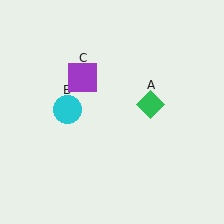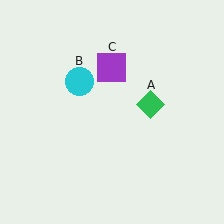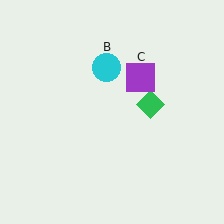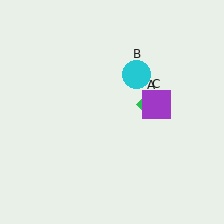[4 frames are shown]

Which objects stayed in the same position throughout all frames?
Green diamond (object A) remained stationary.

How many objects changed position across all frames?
2 objects changed position: cyan circle (object B), purple square (object C).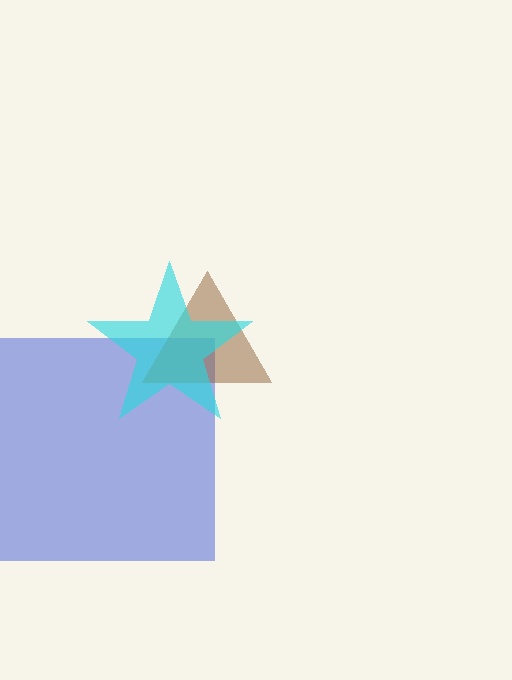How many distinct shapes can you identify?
There are 3 distinct shapes: a blue square, a brown triangle, a cyan star.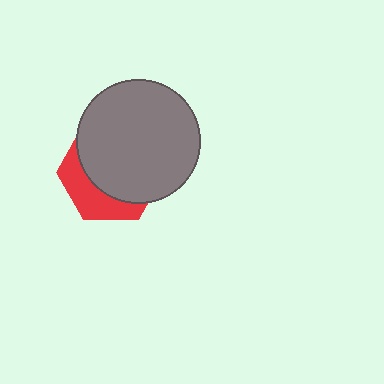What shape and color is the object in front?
The object in front is a gray circle.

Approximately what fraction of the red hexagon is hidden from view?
Roughly 68% of the red hexagon is hidden behind the gray circle.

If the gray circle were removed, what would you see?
You would see the complete red hexagon.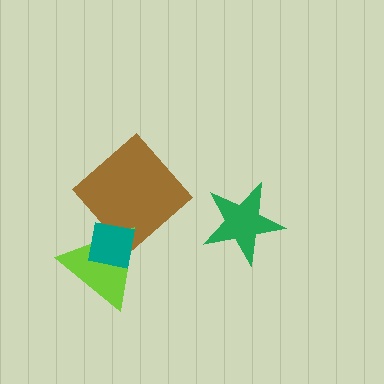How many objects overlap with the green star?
0 objects overlap with the green star.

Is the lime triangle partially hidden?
Yes, it is partially covered by another shape.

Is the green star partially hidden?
No, no other shape covers it.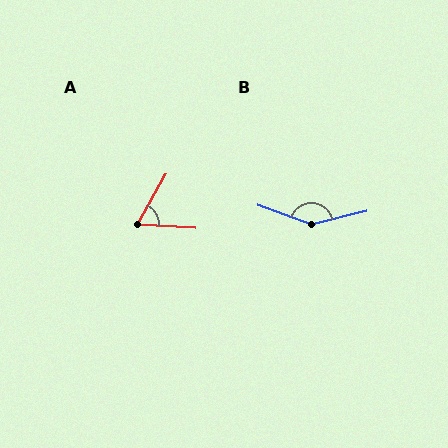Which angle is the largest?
B, at approximately 147 degrees.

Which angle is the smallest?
A, at approximately 64 degrees.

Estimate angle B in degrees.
Approximately 147 degrees.